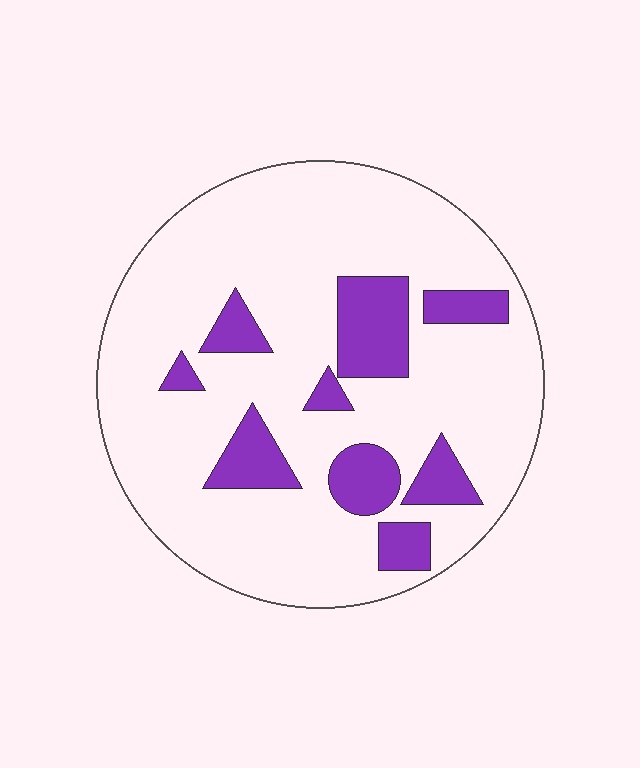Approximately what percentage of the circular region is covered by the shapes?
Approximately 20%.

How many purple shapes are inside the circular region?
9.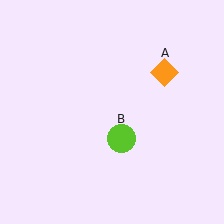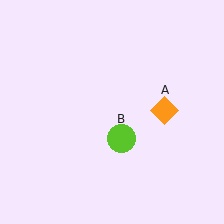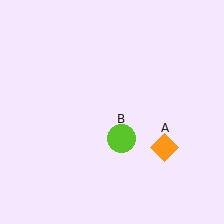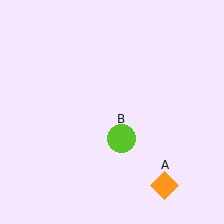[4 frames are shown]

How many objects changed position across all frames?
1 object changed position: orange diamond (object A).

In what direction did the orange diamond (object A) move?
The orange diamond (object A) moved down.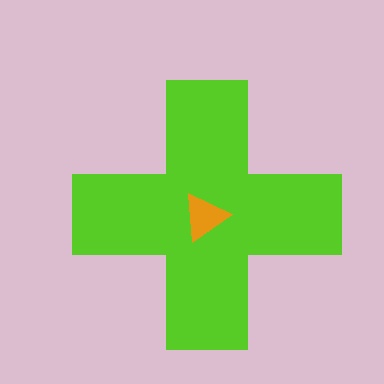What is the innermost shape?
The orange triangle.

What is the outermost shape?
The lime cross.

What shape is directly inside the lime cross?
The orange triangle.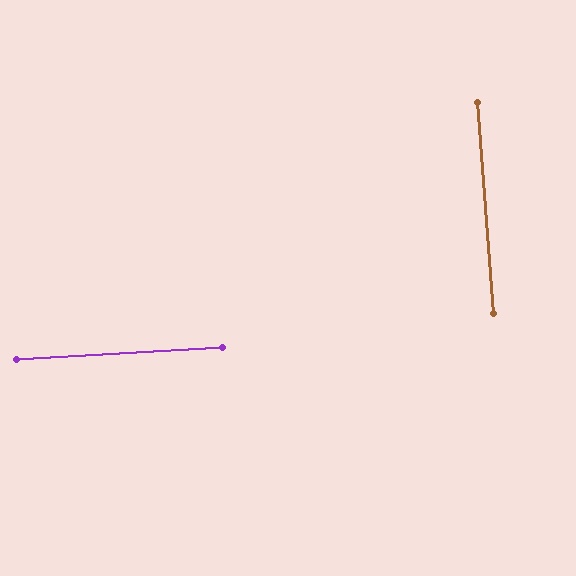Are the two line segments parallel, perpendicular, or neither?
Perpendicular — they meet at approximately 89°.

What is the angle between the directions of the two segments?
Approximately 89 degrees.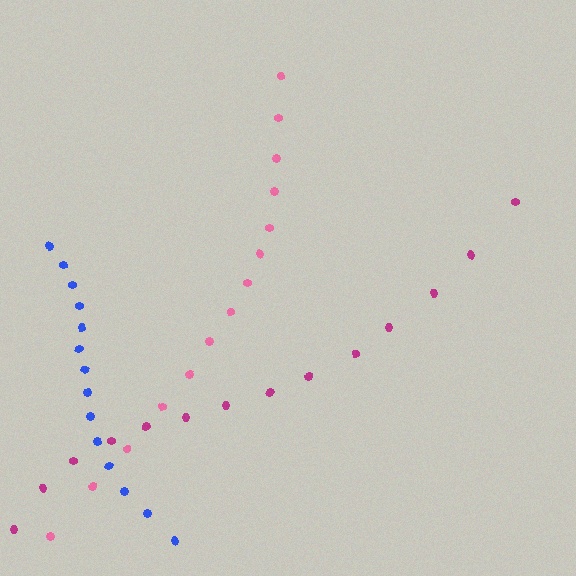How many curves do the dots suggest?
There are 3 distinct paths.